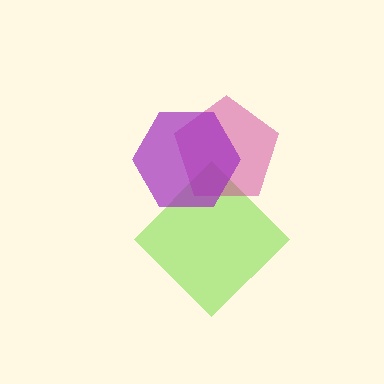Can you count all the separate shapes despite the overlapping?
Yes, there are 3 separate shapes.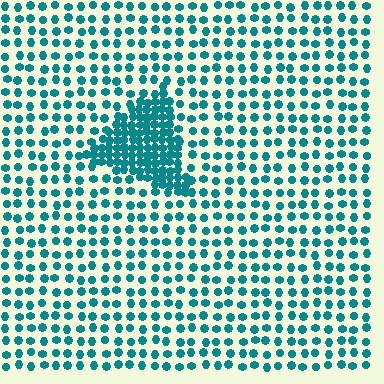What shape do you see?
I see a triangle.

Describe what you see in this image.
The image contains small teal elements arranged at two different densities. A triangle-shaped region is visible where the elements are more densely packed than the surrounding area.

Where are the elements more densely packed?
The elements are more densely packed inside the triangle boundary.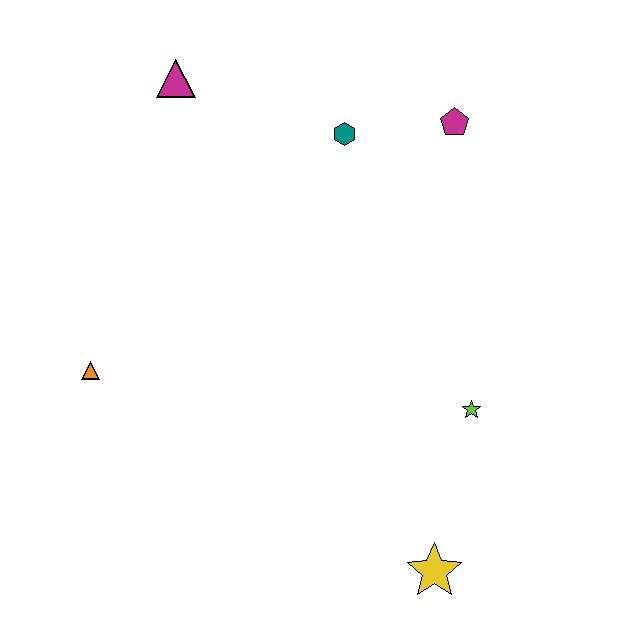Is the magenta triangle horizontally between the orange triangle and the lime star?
Yes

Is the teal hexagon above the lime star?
Yes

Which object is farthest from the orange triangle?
The magenta pentagon is farthest from the orange triangle.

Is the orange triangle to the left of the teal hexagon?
Yes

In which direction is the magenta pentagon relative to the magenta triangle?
The magenta pentagon is to the right of the magenta triangle.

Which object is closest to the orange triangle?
The magenta triangle is closest to the orange triangle.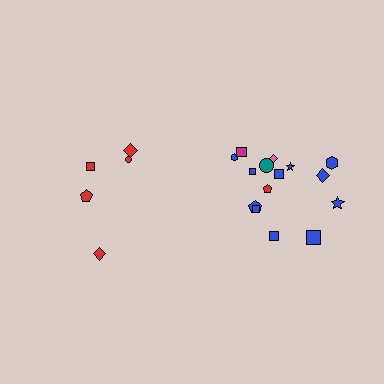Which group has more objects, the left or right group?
The right group.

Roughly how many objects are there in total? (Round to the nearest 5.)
Roughly 20 objects in total.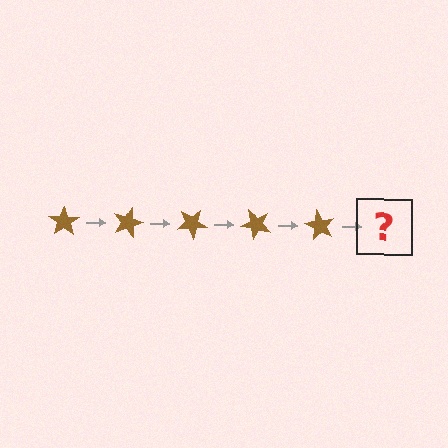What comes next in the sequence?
The next element should be a brown star rotated 75 degrees.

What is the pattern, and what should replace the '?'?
The pattern is that the star rotates 15 degrees each step. The '?' should be a brown star rotated 75 degrees.